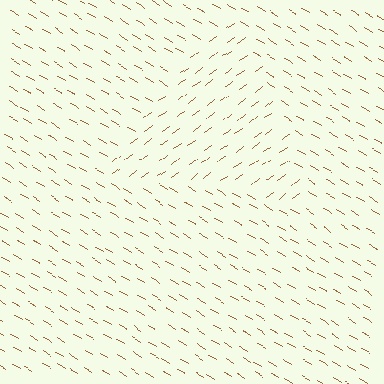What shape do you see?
I see a triangle.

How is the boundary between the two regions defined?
The boundary is defined purely by a change in line orientation (approximately 67 degrees difference). All lines are the same color and thickness.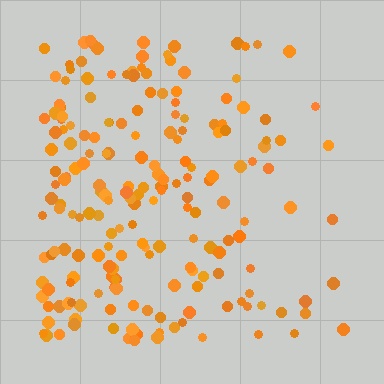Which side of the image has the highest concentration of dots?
The left.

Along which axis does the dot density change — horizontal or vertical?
Horizontal.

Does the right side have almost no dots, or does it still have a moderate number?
Still a moderate number, just noticeably fewer than the left.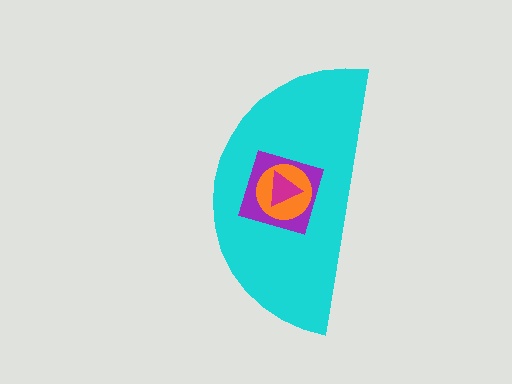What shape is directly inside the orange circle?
The magenta triangle.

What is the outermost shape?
The cyan semicircle.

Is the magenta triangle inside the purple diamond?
Yes.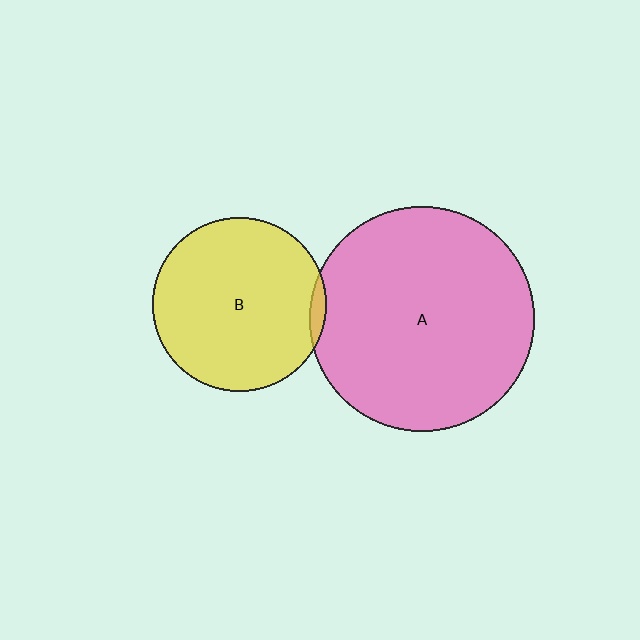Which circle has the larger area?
Circle A (pink).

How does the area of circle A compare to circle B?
Approximately 1.7 times.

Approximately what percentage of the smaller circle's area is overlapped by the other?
Approximately 5%.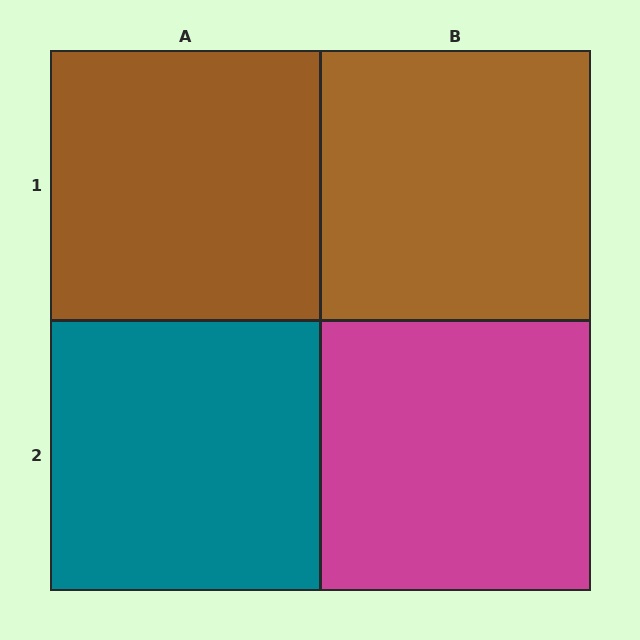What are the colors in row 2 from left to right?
Teal, magenta.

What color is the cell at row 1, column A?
Brown.